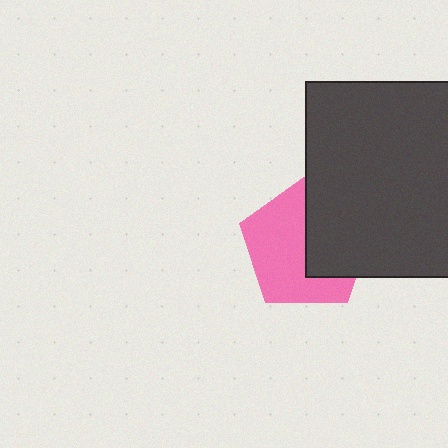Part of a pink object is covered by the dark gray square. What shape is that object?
It is a pentagon.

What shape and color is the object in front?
The object in front is a dark gray square.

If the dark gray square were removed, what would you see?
You would see the complete pink pentagon.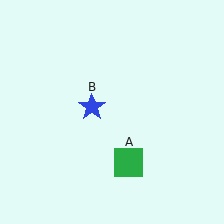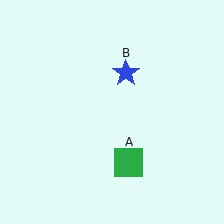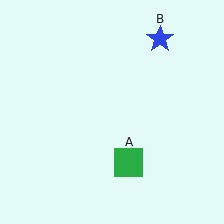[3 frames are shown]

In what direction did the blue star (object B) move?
The blue star (object B) moved up and to the right.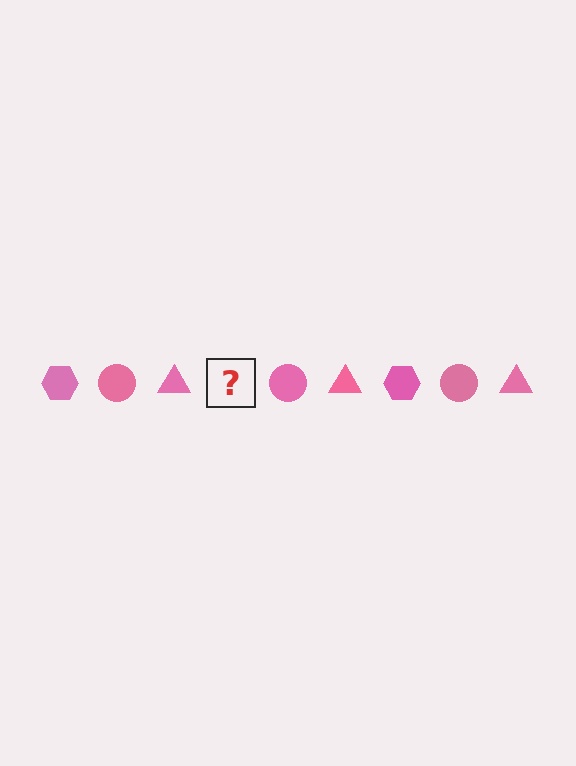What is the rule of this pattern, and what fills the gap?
The rule is that the pattern cycles through hexagon, circle, triangle shapes in pink. The gap should be filled with a pink hexagon.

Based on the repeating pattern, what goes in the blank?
The blank should be a pink hexagon.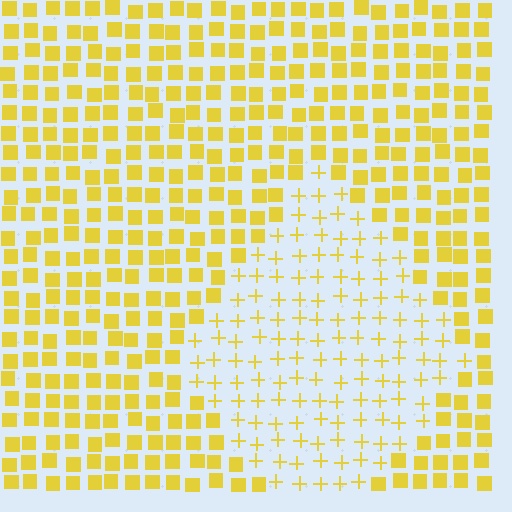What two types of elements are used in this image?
The image uses plus signs inside the diamond region and squares outside it.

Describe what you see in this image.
The image is filled with small yellow elements arranged in a uniform grid. A diamond-shaped region contains plus signs, while the surrounding area contains squares. The boundary is defined purely by the change in element shape.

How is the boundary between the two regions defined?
The boundary is defined by a change in element shape: plus signs inside vs. squares outside. All elements share the same color and spacing.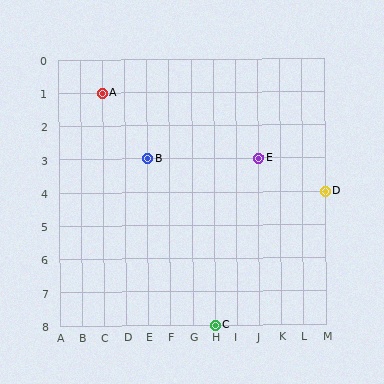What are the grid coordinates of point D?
Point D is at grid coordinates (M, 4).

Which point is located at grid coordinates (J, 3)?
Point E is at (J, 3).